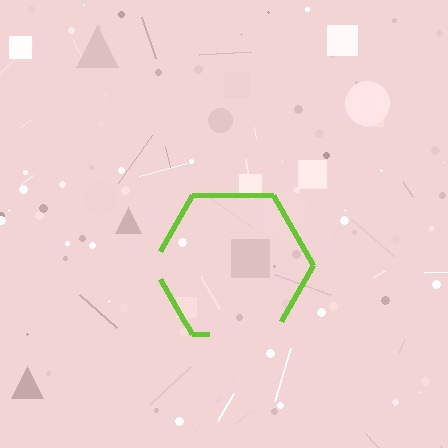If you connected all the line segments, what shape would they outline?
They would outline a hexagon.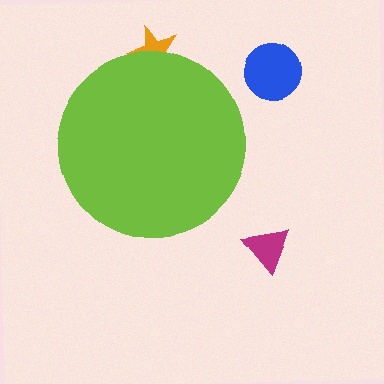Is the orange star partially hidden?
Yes, the orange star is partially hidden behind the lime circle.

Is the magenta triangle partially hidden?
No, the magenta triangle is fully visible.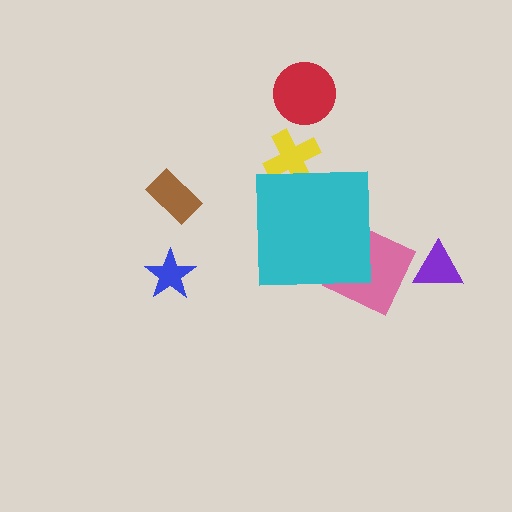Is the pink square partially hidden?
Yes, the pink square is partially hidden behind the cyan square.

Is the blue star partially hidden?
No, the blue star is fully visible.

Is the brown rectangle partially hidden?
No, the brown rectangle is fully visible.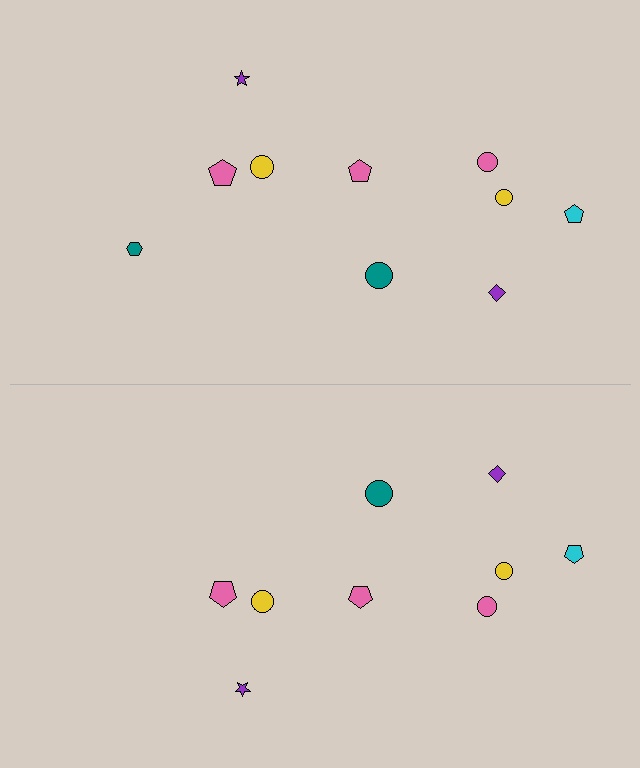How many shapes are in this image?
There are 19 shapes in this image.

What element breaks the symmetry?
A teal hexagon is missing from the bottom side.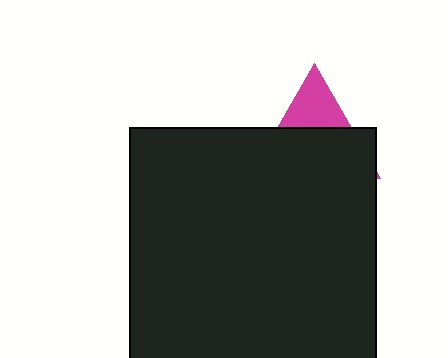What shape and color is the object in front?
The object in front is a black square.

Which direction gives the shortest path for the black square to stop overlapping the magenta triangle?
Moving down gives the shortest separation.